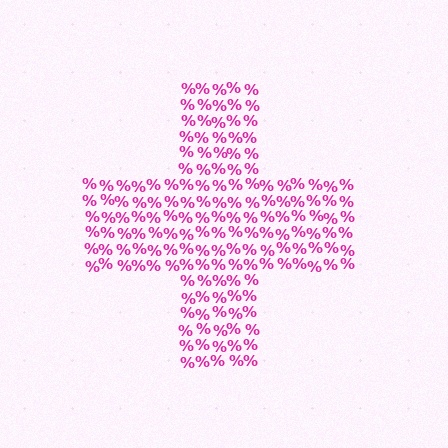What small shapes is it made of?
It is made of small percent signs.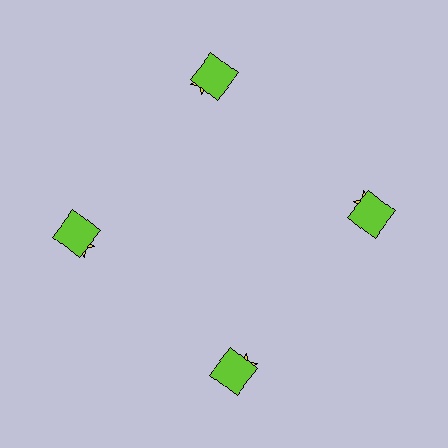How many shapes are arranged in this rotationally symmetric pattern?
There are 8 shapes, arranged in 4 groups of 2.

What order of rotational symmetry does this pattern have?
This pattern has 4-fold rotational symmetry.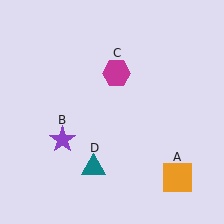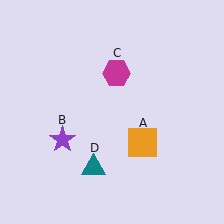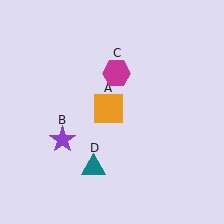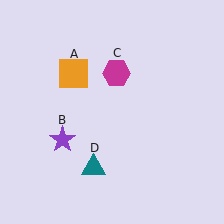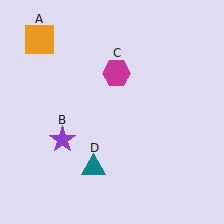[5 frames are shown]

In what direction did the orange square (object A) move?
The orange square (object A) moved up and to the left.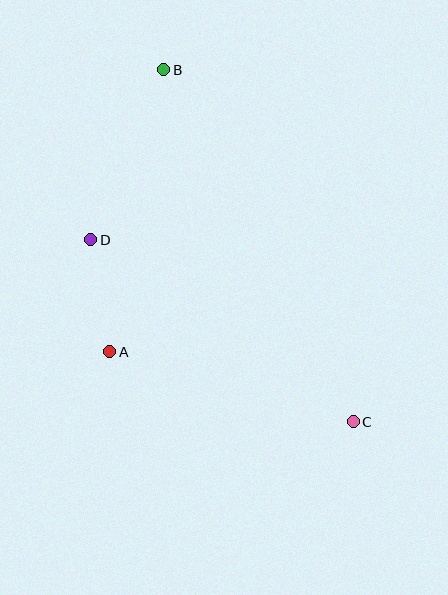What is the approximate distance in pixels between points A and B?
The distance between A and B is approximately 287 pixels.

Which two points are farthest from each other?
Points B and C are farthest from each other.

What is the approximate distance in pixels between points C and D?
The distance between C and D is approximately 319 pixels.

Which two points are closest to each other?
Points A and D are closest to each other.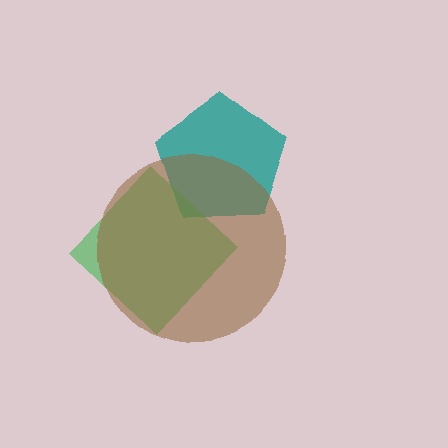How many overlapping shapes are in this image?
There are 3 overlapping shapes in the image.